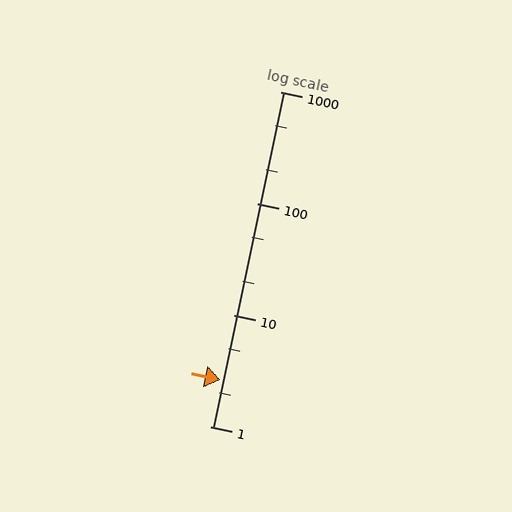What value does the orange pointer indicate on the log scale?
The pointer indicates approximately 2.6.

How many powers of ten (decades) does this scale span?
The scale spans 3 decades, from 1 to 1000.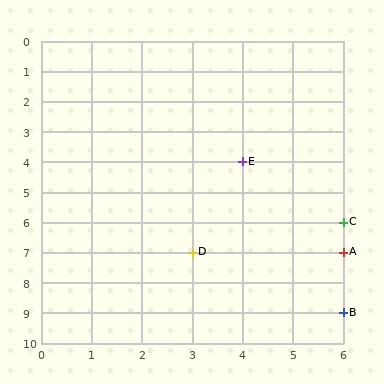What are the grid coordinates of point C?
Point C is at grid coordinates (6, 6).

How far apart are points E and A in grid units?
Points E and A are 2 columns and 3 rows apart (about 3.6 grid units diagonally).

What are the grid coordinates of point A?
Point A is at grid coordinates (6, 7).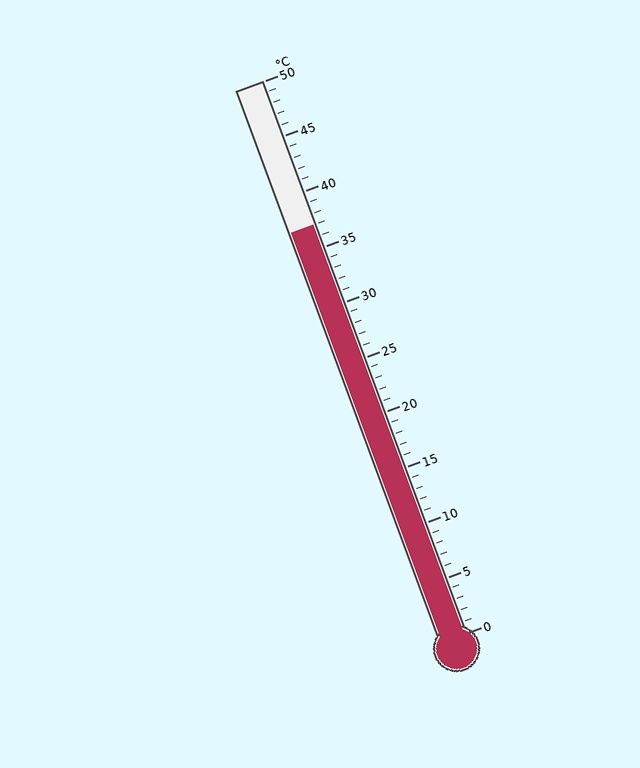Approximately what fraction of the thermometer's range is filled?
The thermometer is filled to approximately 75% of its range.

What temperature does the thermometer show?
The thermometer shows approximately 37°C.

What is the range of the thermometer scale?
The thermometer scale ranges from 0°C to 50°C.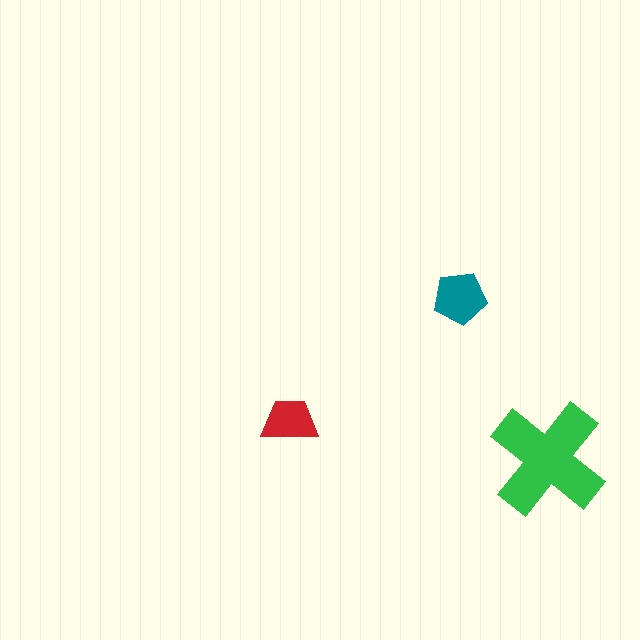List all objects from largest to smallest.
The green cross, the teal pentagon, the red trapezoid.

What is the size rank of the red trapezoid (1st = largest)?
3rd.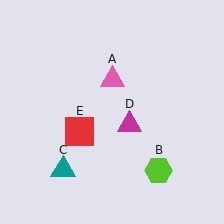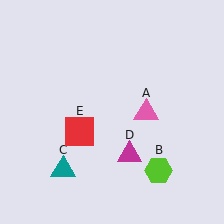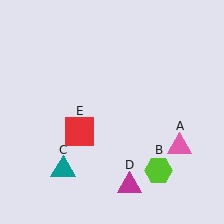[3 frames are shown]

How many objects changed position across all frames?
2 objects changed position: pink triangle (object A), magenta triangle (object D).